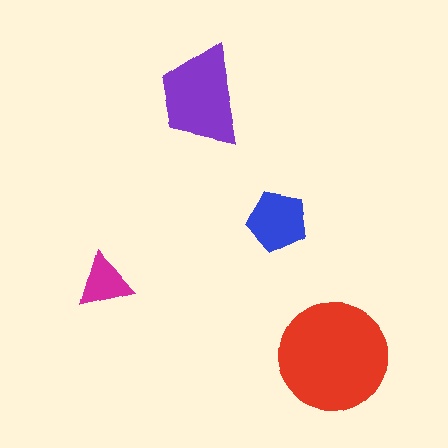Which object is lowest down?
The red circle is bottommost.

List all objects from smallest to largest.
The magenta triangle, the blue pentagon, the purple trapezoid, the red circle.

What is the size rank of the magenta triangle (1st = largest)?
4th.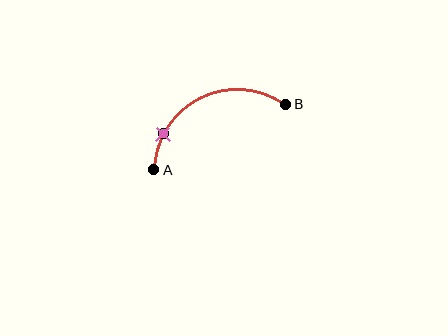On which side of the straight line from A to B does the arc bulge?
The arc bulges above the straight line connecting A and B.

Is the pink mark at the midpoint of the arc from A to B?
No. The pink mark lies on the arc but is closer to endpoint A. The arc midpoint would be at the point on the curve equidistant along the arc from both A and B.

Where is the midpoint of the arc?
The arc midpoint is the point on the curve farthest from the straight line joining A and B. It sits above that line.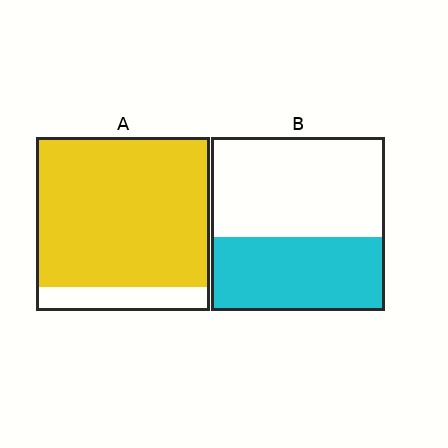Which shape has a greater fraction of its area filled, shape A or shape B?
Shape A.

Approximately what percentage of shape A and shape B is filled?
A is approximately 85% and B is approximately 45%.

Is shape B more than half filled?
No.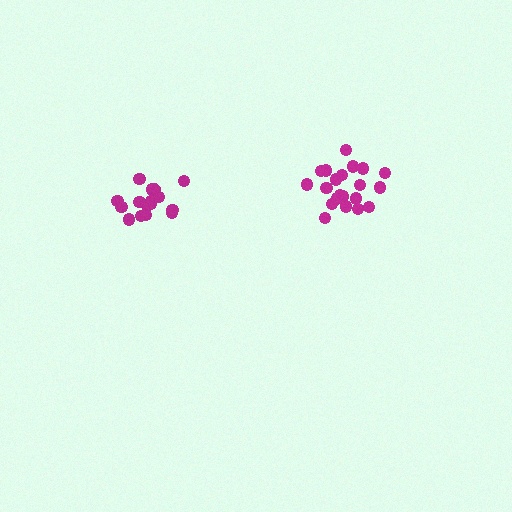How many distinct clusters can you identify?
There are 2 distinct clusters.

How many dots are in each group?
Group 1: 16 dots, Group 2: 21 dots (37 total).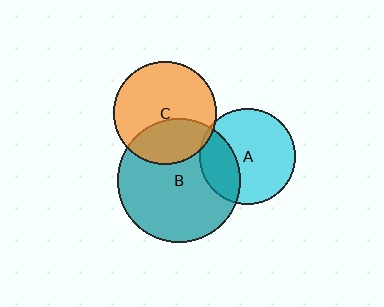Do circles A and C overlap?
Yes.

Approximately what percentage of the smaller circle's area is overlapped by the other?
Approximately 5%.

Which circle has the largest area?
Circle B (teal).